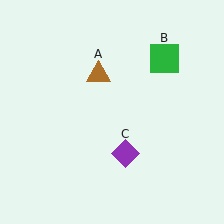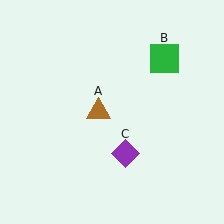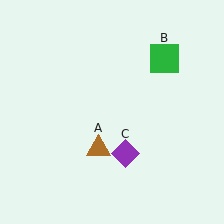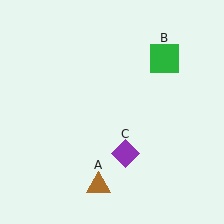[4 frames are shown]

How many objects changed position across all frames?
1 object changed position: brown triangle (object A).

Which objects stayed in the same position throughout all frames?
Green square (object B) and purple diamond (object C) remained stationary.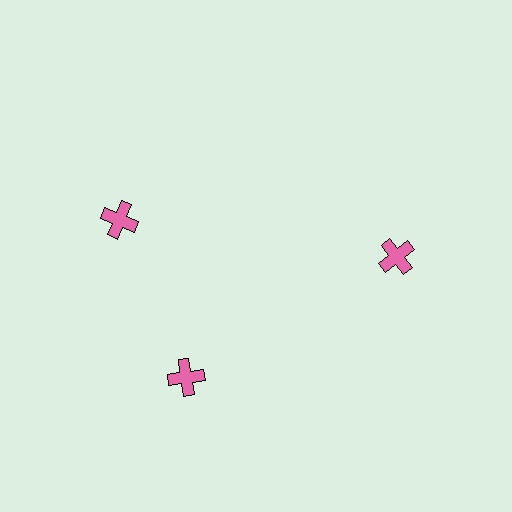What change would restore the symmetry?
The symmetry would be restored by rotating it back into even spacing with its neighbors so that all 3 crosses sit at equal angles and equal distance from the center.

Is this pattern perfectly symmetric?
No. The 3 pink crosses are arranged in a ring, but one element near the 11 o'clock position is rotated out of alignment along the ring, breaking the 3-fold rotational symmetry.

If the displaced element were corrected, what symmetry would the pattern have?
It would have 3-fold rotational symmetry — the pattern would map onto itself every 120 degrees.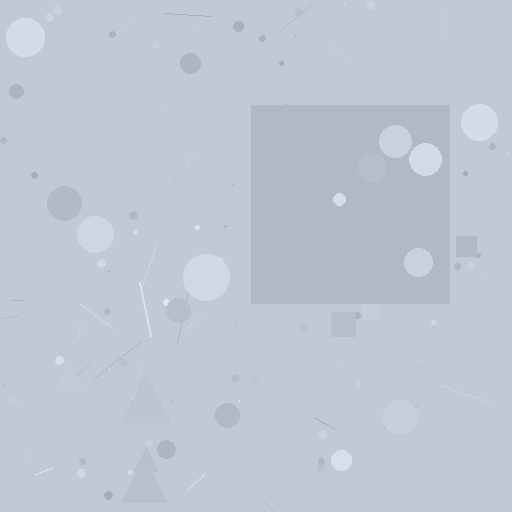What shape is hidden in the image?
A square is hidden in the image.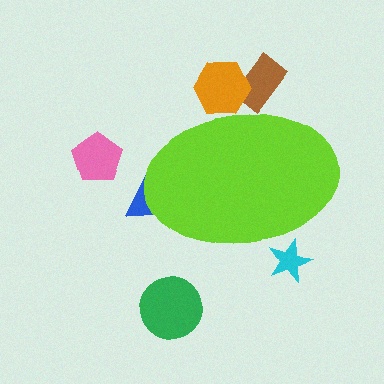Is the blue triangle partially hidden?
Yes, the blue triangle is partially hidden behind the lime ellipse.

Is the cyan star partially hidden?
Yes, the cyan star is partially hidden behind the lime ellipse.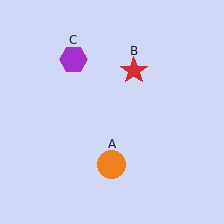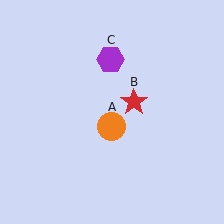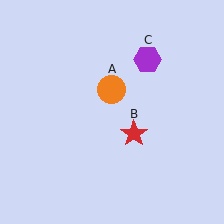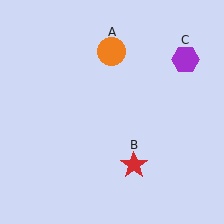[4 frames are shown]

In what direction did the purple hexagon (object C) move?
The purple hexagon (object C) moved right.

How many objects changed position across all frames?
3 objects changed position: orange circle (object A), red star (object B), purple hexagon (object C).